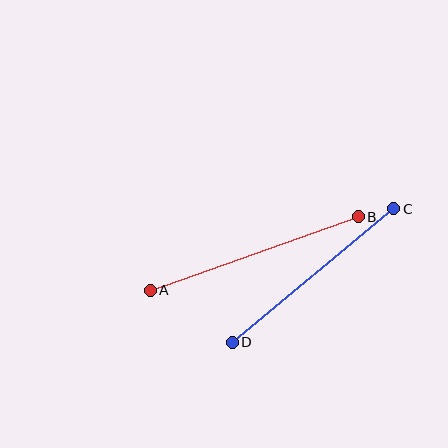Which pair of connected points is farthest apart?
Points A and B are farthest apart.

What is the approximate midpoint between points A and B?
The midpoint is at approximately (254, 254) pixels.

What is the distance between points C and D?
The distance is approximately 210 pixels.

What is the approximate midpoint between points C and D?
The midpoint is at approximately (313, 275) pixels.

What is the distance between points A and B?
The distance is approximately 221 pixels.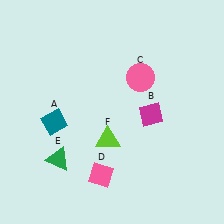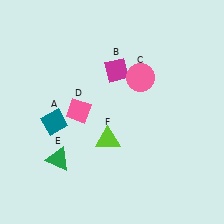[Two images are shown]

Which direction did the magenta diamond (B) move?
The magenta diamond (B) moved up.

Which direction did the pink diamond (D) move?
The pink diamond (D) moved up.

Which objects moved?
The objects that moved are: the magenta diamond (B), the pink diamond (D).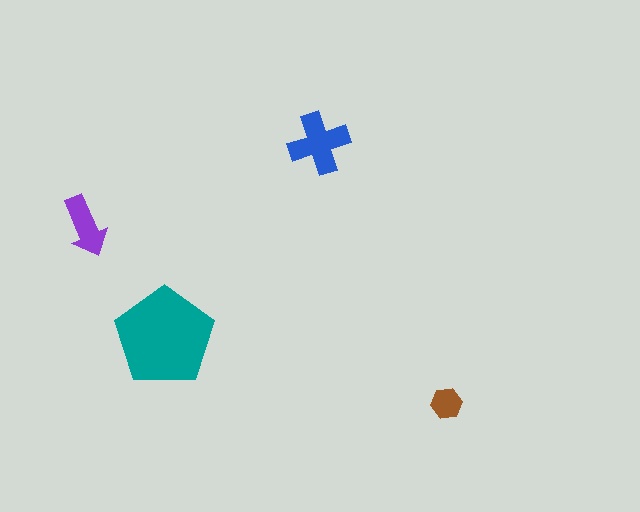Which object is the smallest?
The brown hexagon.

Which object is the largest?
The teal pentagon.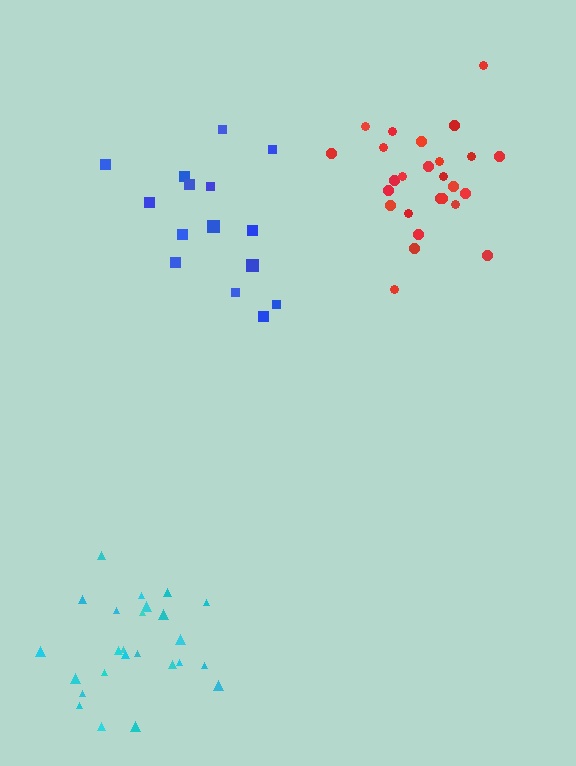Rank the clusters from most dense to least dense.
red, cyan, blue.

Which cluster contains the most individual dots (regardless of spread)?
Red (26).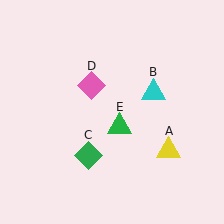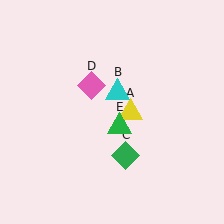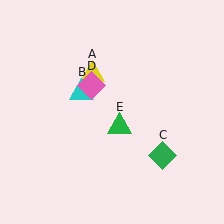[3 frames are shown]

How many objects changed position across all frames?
3 objects changed position: yellow triangle (object A), cyan triangle (object B), green diamond (object C).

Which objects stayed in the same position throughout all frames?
Pink diamond (object D) and green triangle (object E) remained stationary.